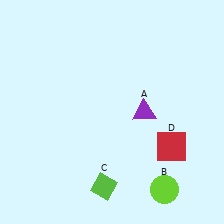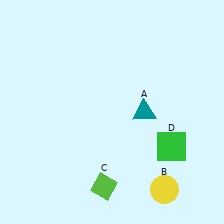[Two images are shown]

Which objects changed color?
A changed from purple to teal. B changed from lime to yellow. D changed from red to green.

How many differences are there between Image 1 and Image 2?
There are 3 differences between the two images.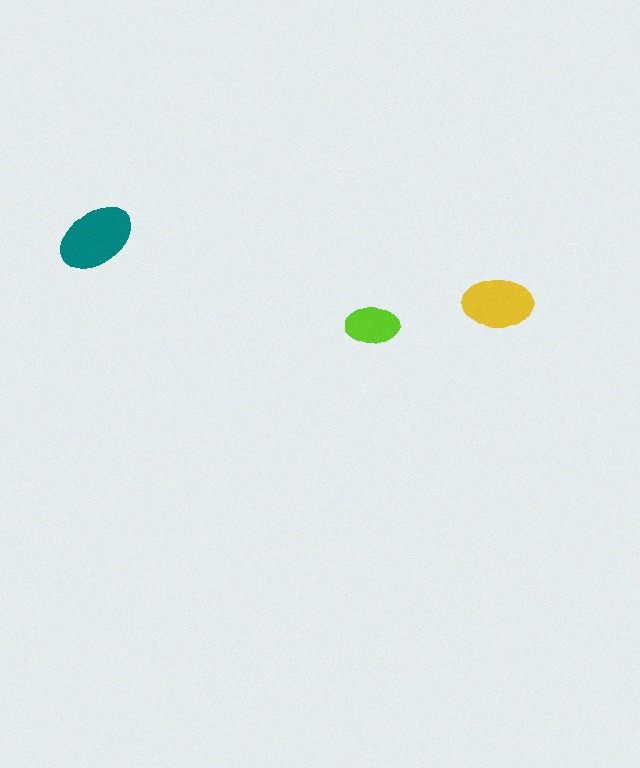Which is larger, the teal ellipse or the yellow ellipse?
The teal one.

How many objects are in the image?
There are 3 objects in the image.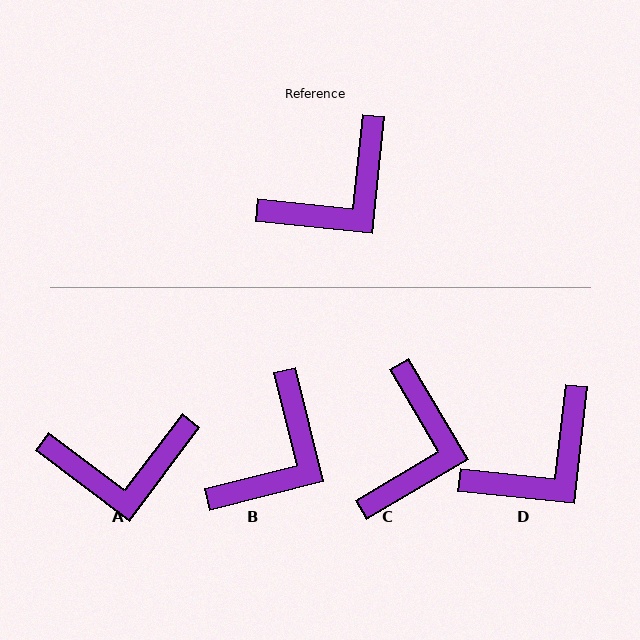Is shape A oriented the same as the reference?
No, it is off by about 31 degrees.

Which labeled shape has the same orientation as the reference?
D.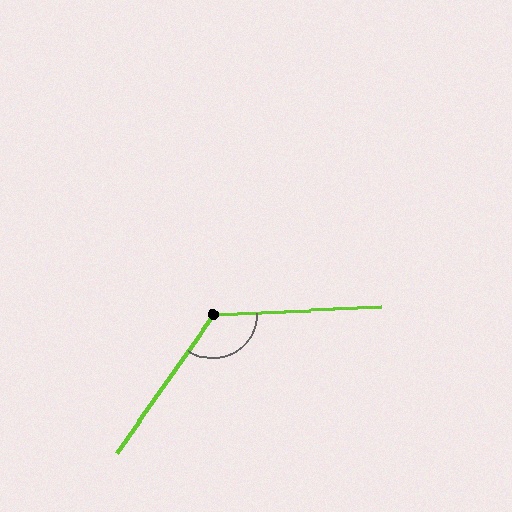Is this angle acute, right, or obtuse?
It is obtuse.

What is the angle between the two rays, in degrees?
Approximately 128 degrees.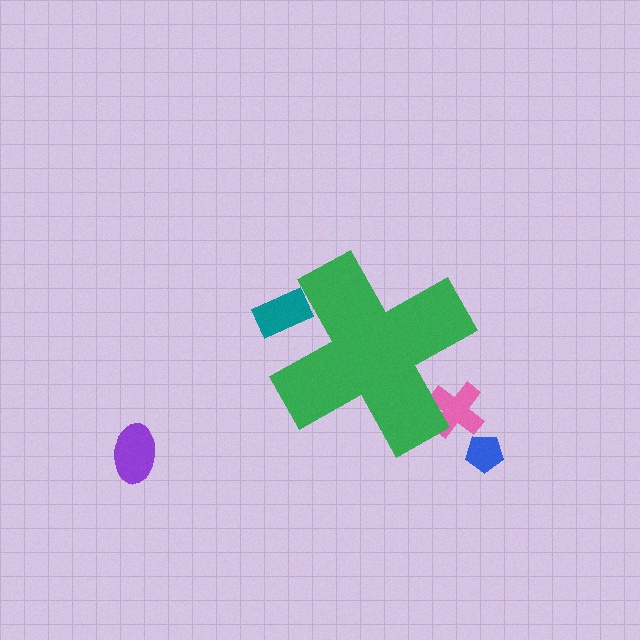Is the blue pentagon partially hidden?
No, the blue pentagon is fully visible.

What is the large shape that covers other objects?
A green cross.